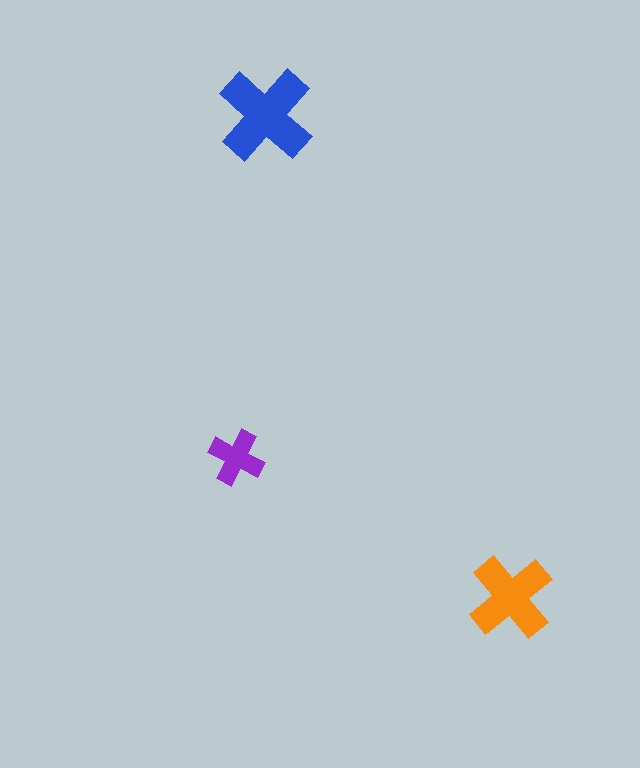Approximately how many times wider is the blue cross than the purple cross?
About 1.5 times wider.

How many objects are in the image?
There are 3 objects in the image.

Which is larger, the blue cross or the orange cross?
The blue one.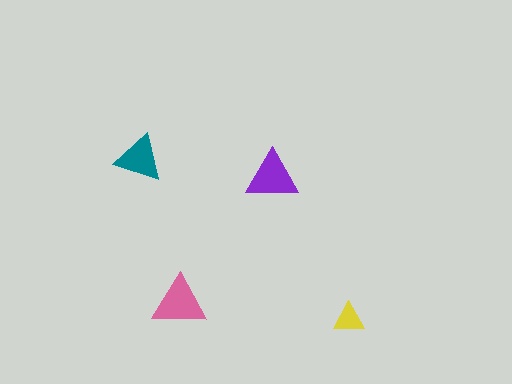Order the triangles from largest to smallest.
the pink one, the purple one, the teal one, the yellow one.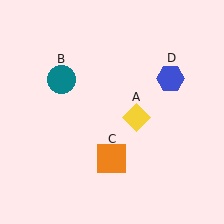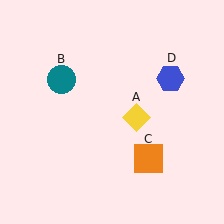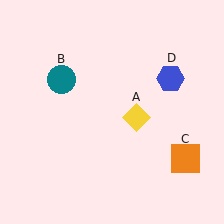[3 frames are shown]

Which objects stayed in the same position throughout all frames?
Yellow diamond (object A) and teal circle (object B) and blue hexagon (object D) remained stationary.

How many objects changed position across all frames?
1 object changed position: orange square (object C).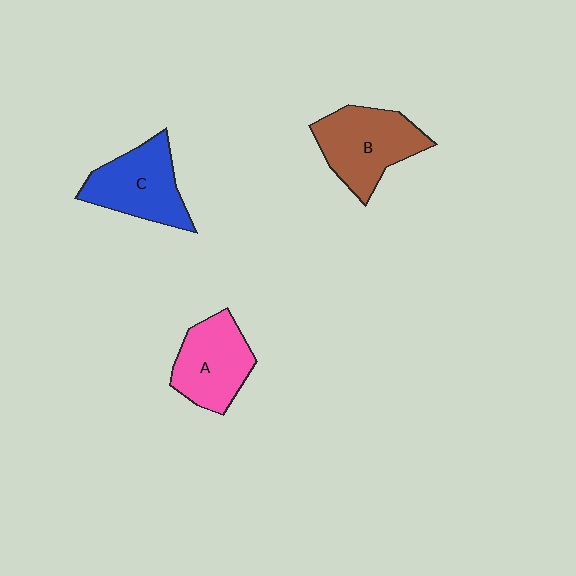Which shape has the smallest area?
Shape A (pink).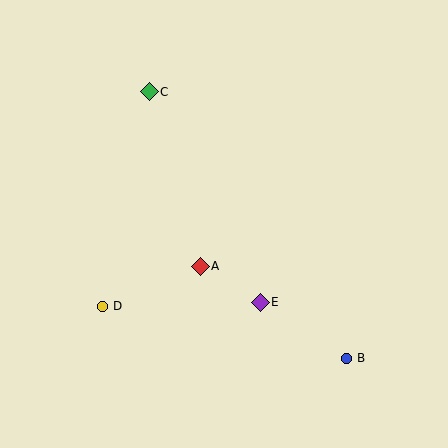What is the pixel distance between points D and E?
The distance between D and E is 158 pixels.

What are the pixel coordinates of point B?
Point B is at (346, 358).